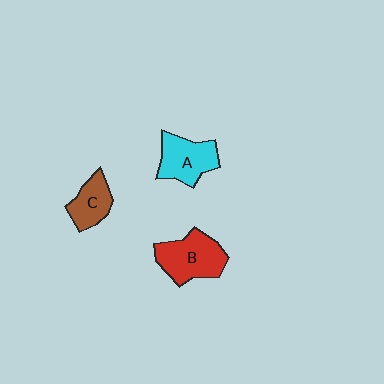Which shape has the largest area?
Shape B (red).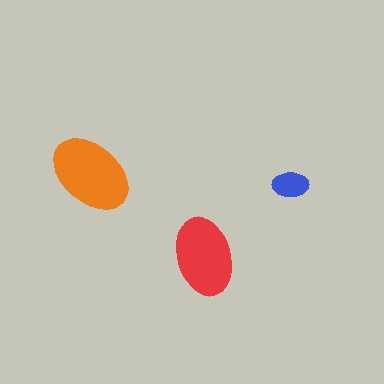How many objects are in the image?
There are 3 objects in the image.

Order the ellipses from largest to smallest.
the orange one, the red one, the blue one.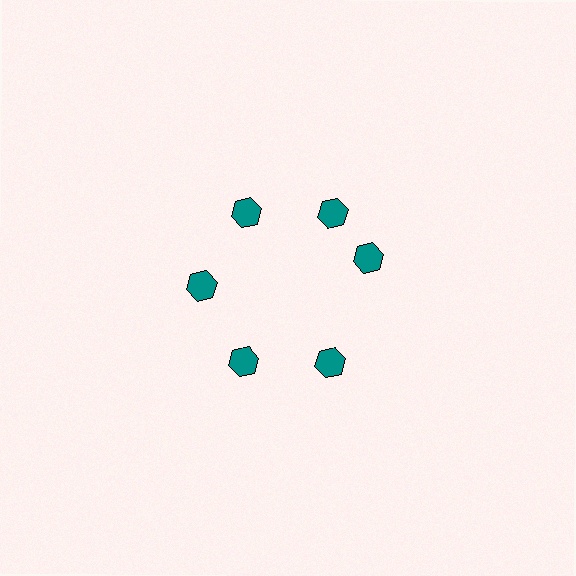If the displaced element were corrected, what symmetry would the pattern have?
It would have 6-fold rotational symmetry — the pattern would map onto itself every 60 degrees.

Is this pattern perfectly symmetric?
No. The 6 teal hexagons are arranged in a ring, but one element near the 3 o'clock position is rotated out of alignment along the ring, breaking the 6-fold rotational symmetry.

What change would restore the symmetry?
The symmetry would be restored by rotating it back into even spacing with its neighbors so that all 6 hexagons sit at equal angles and equal distance from the center.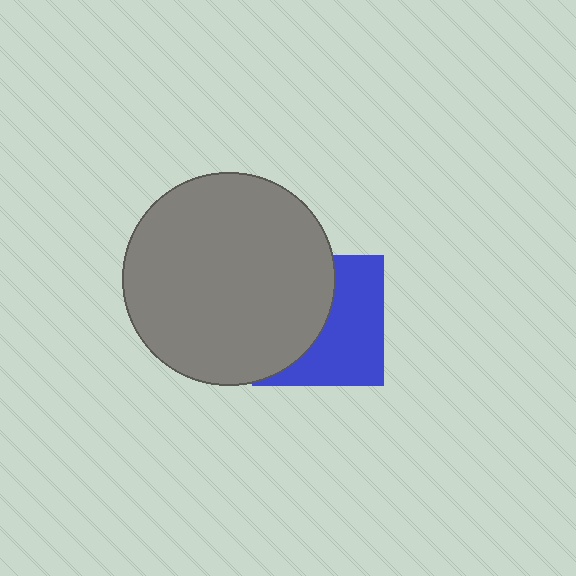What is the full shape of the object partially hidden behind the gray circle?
The partially hidden object is a blue square.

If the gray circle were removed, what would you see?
You would see the complete blue square.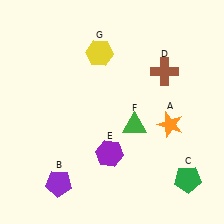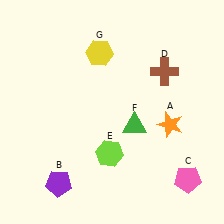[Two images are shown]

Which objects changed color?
C changed from green to pink. E changed from purple to lime.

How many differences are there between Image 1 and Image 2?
There are 2 differences between the two images.